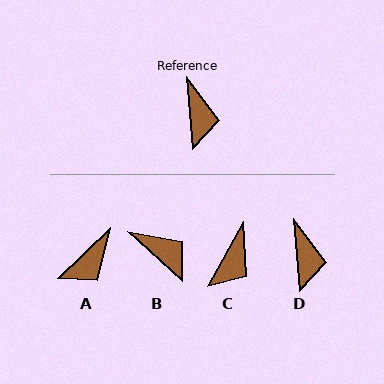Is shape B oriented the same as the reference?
No, it is off by about 43 degrees.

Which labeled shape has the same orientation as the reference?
D.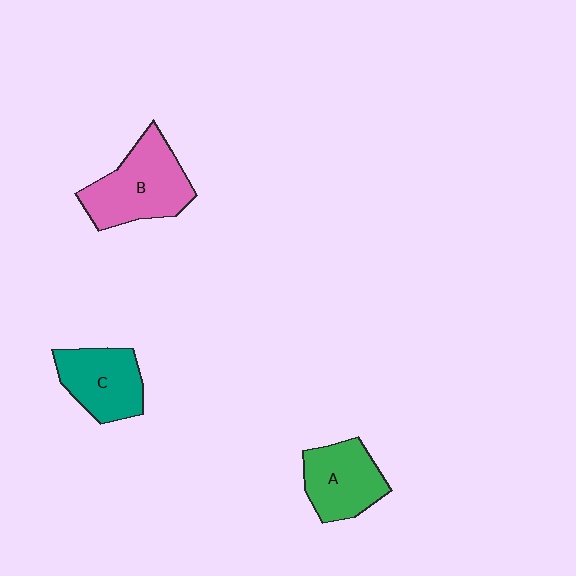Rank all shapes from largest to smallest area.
From largest to smallest: B (pink), C (teal), A (green).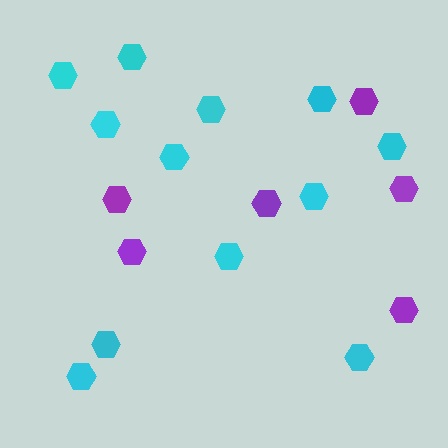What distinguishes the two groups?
There are 2 groups: one group of purple hexagons (6) and one group of cyan hexagons (12).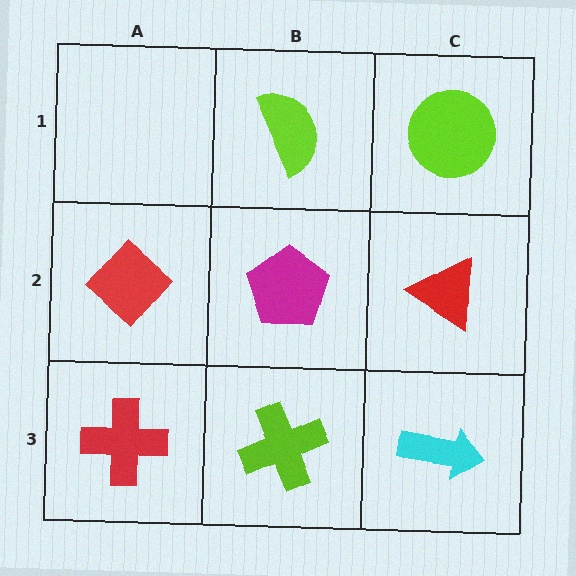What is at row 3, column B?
A lime cross.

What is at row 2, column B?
A magenta pentagon.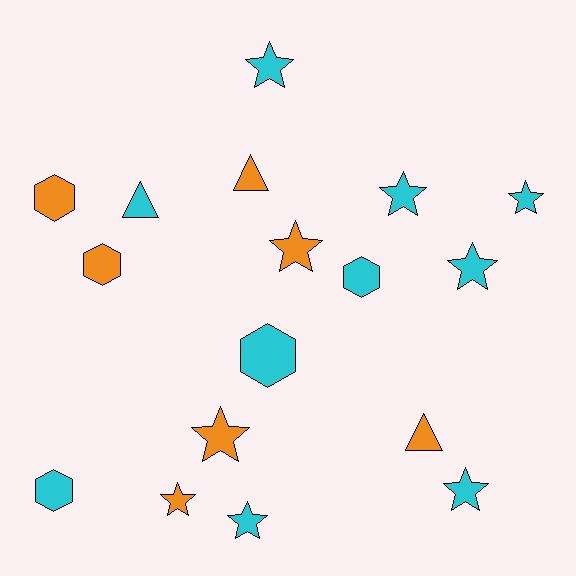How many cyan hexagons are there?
There are 3 cyan hexagons.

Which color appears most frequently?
Cyan, with 10 objects.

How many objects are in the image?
There are 17 objects.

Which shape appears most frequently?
Star, with 9 objects.